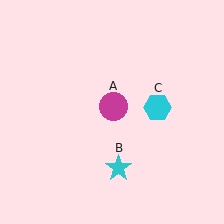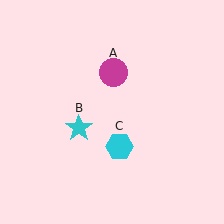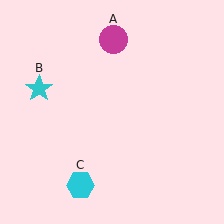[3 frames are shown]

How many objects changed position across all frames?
3 objects changed position: magenta circle (object A), cyan star (object B), cyan hexagon (object C).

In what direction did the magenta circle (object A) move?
The magenta circle (object A) moved up.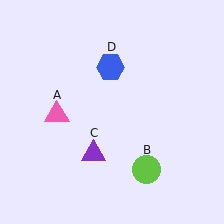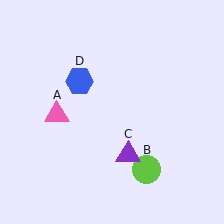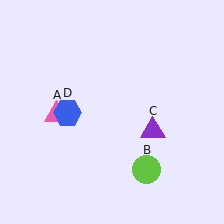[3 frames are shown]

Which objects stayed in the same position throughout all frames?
Pink triangle (object A) and lime circle (object B) remained stationary.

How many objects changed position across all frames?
2 objects changed position: purple triangle (object C), blue hexagon (object D).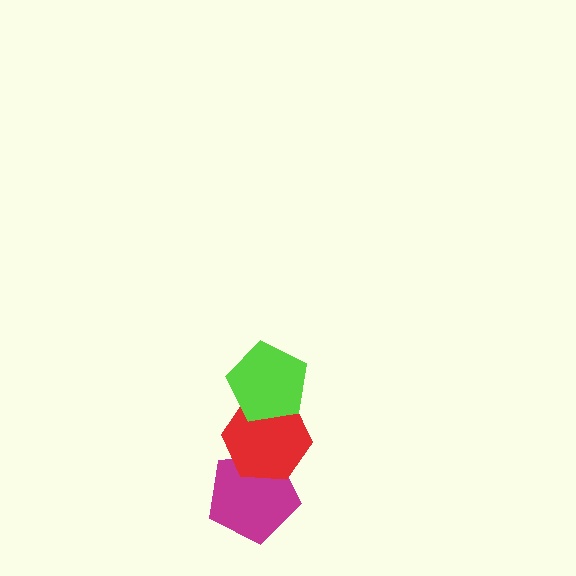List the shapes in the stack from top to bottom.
From top to bottom: the lime pentagon, the red hexagon, the magenta pentagon.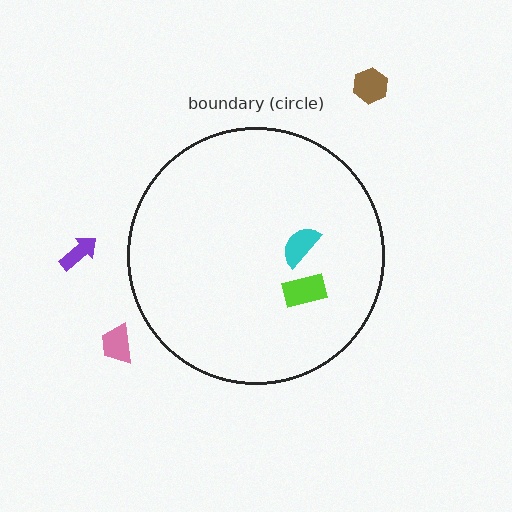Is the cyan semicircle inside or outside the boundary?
Inside.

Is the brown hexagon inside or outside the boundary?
Outside.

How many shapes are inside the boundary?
2 inside, 3 outside.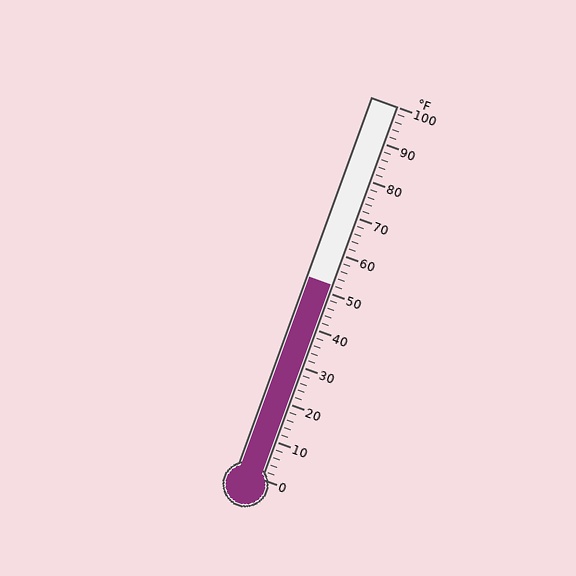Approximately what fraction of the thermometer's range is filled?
The thermometer is filled to approximately 50% of its range.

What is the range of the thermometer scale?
The thermometer scale ranges from 0°F to 100°F.